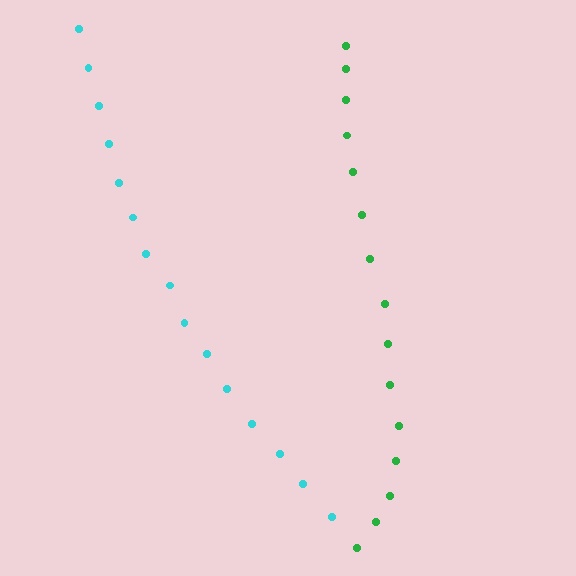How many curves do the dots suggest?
There are 2 distinct paths.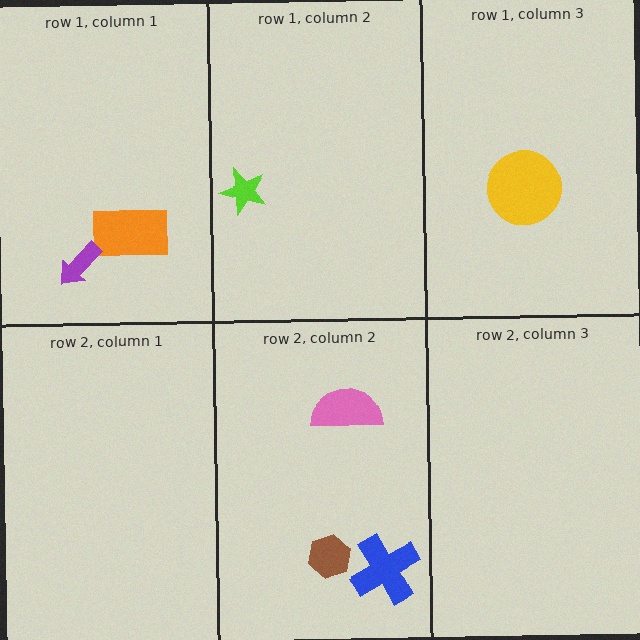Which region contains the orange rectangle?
The row 1, column 1 region.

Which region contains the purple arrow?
The row 1, column 1 region.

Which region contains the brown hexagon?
The row 2, column 2 region.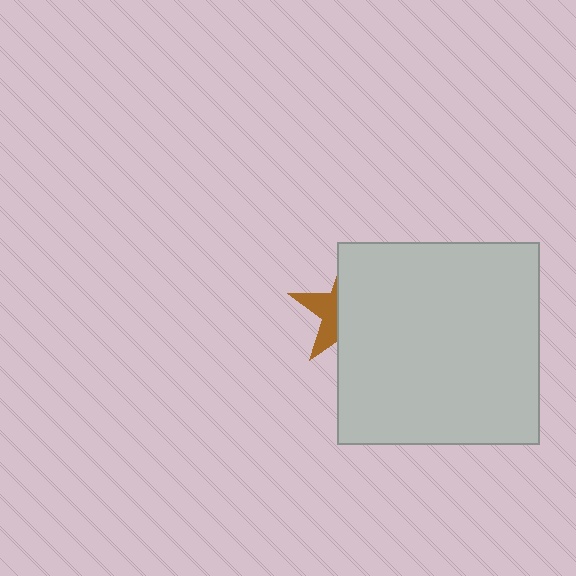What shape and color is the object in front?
The object in front is a light gray square.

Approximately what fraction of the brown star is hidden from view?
Roughly 64% of the brown star is hidden behind the light gray square.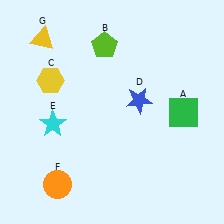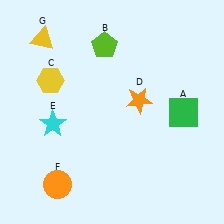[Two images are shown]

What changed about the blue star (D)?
In Image 1, D is blue. In Image 2, it changed to orange.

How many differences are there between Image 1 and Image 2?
There is 1 difference between the two images.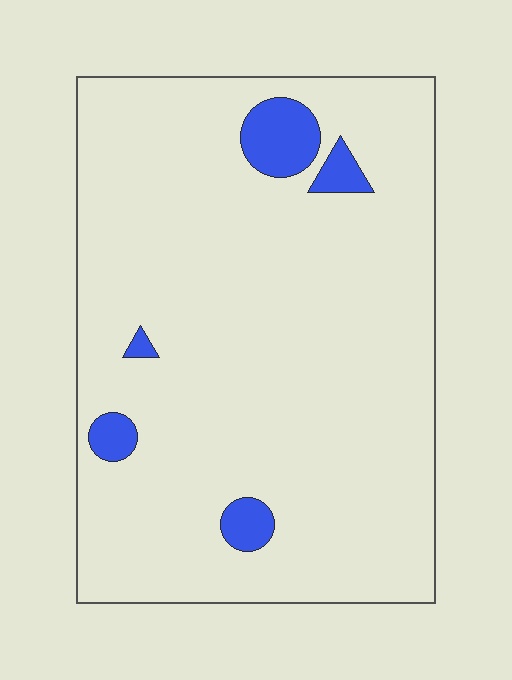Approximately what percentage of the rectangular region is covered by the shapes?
Approximately 5%.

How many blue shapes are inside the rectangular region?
5.